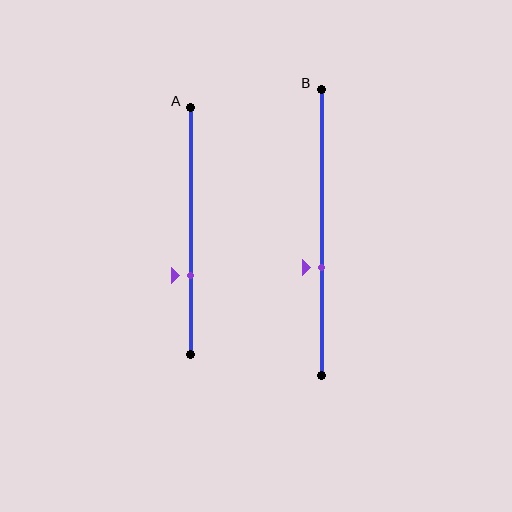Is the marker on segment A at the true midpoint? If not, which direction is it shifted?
No, the marker on segment A is shifted downward by about 18% of the segment length.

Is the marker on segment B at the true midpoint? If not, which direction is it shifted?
No, the marker on segment B is shifted downward by about 12% of the segment length.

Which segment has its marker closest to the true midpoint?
Segment B has its marker closest to the true midpoint.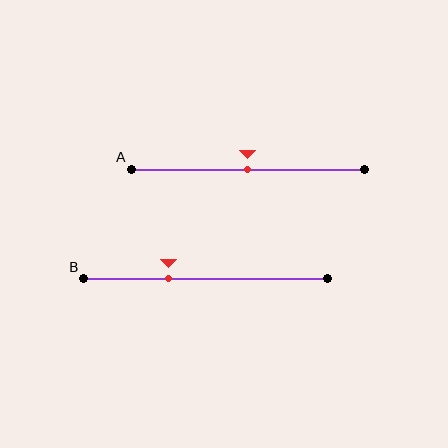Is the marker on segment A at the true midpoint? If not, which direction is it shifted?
Yes, the marker on segment A is at the true midpoint.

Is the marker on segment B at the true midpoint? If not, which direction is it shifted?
No, the marker on segment B is shifted to the left by about 15% of the segment length.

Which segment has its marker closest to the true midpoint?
Segment A has its marker closest to the true midpoint.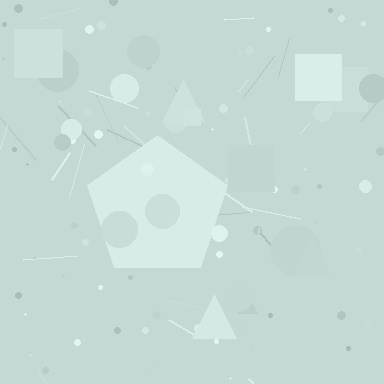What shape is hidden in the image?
A pentagon is hidden in the image.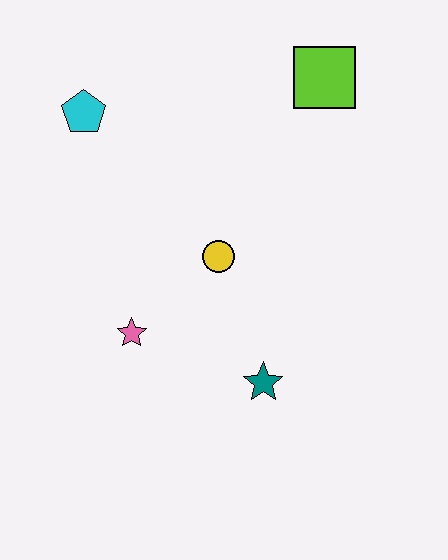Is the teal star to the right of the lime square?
No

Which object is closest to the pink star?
The yellow circle is closest to the pink star.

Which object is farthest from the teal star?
The cyan pentagon is farthest from the teal star.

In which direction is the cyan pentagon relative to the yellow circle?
The cyan pentagon is above the yellow circle.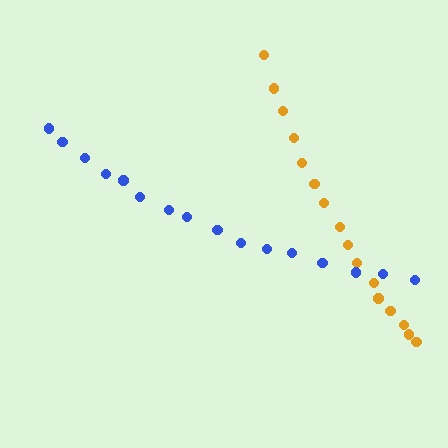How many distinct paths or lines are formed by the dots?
There are 2 distinct paths.